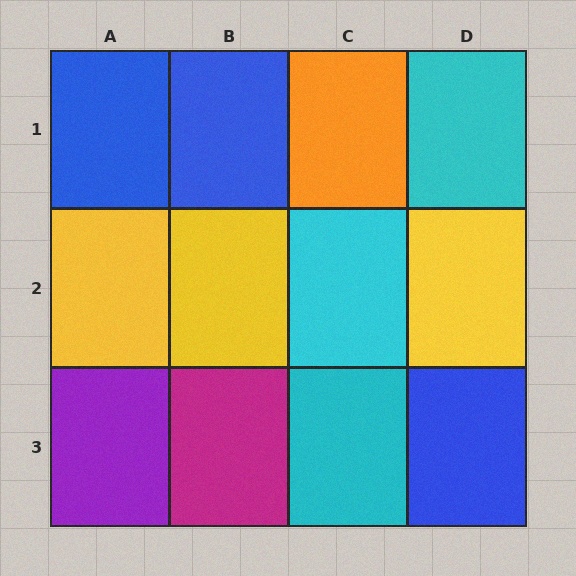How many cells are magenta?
1 cell is magenta.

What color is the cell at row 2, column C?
Cyan.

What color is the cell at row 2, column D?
Yellow.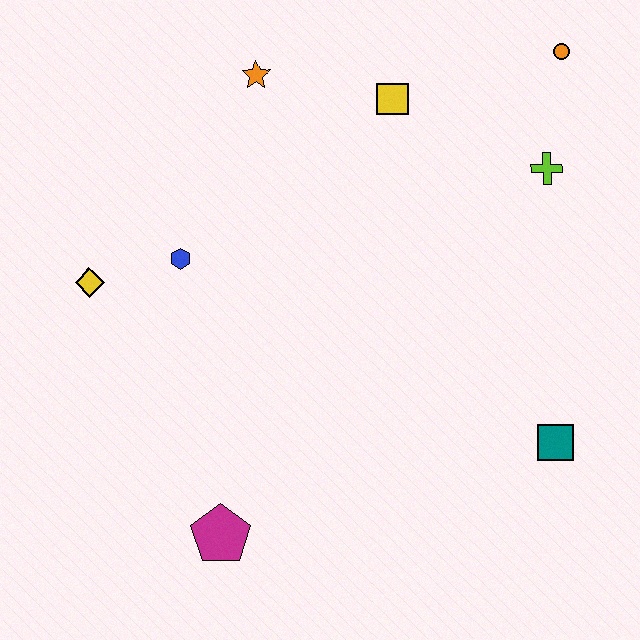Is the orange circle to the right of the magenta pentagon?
Yes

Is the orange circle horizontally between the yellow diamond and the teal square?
No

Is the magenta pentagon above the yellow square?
No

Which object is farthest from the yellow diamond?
The orange circle is farthest from the yellow diamond.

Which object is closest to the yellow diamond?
The blue hexagon is closest to the yellow diamond.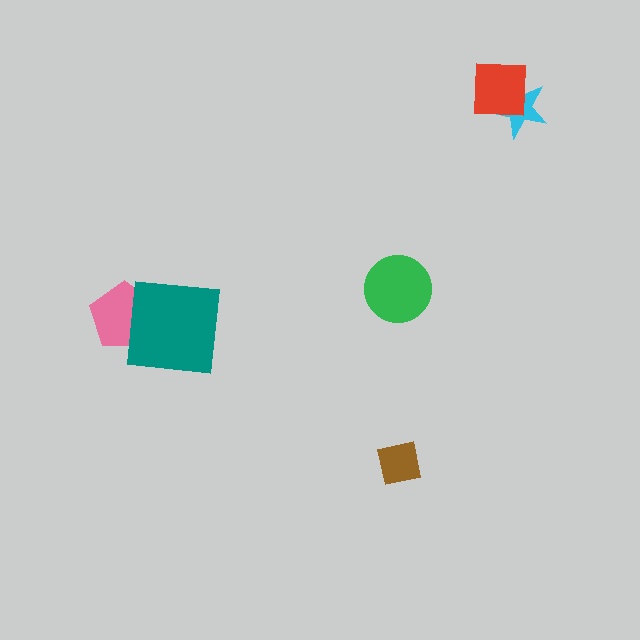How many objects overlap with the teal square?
1 object overlaps with the teal square.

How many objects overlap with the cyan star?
1 object overlaps with the cyan star.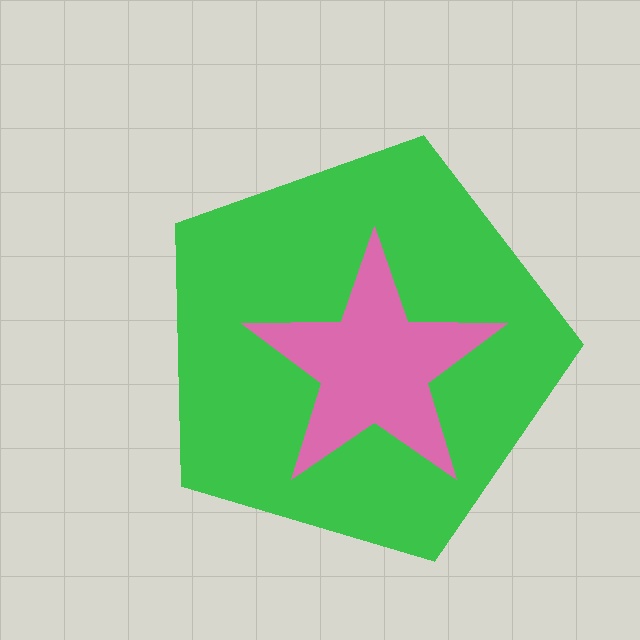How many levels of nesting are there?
2.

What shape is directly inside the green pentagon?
The pink star.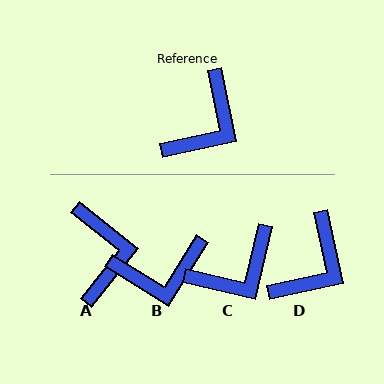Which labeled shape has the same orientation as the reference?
D.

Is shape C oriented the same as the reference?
No, it is off by about 25 degrees.